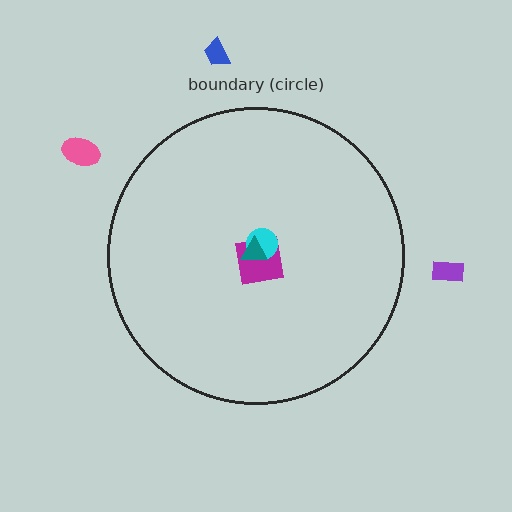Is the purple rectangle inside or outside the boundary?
Outside.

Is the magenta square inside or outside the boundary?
Inside.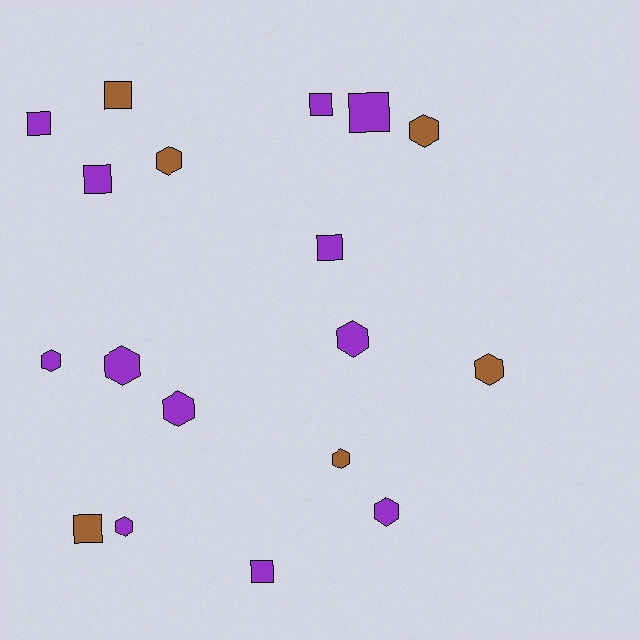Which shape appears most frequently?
Hexagon, with 10 objects.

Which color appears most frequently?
Purple, with 12 objects.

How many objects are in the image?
There are 18 objects.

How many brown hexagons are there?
There are 4 brown hexagons.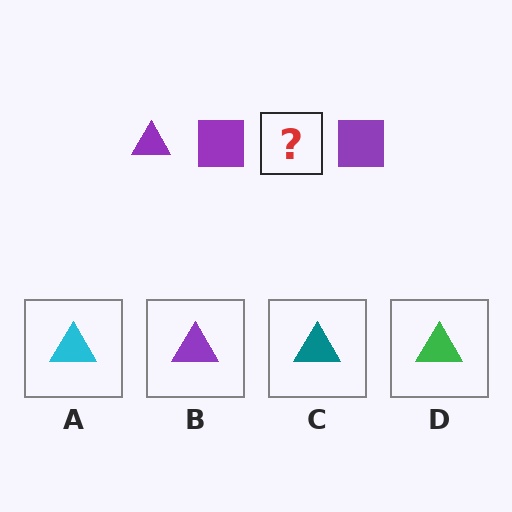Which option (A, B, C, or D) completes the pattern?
B.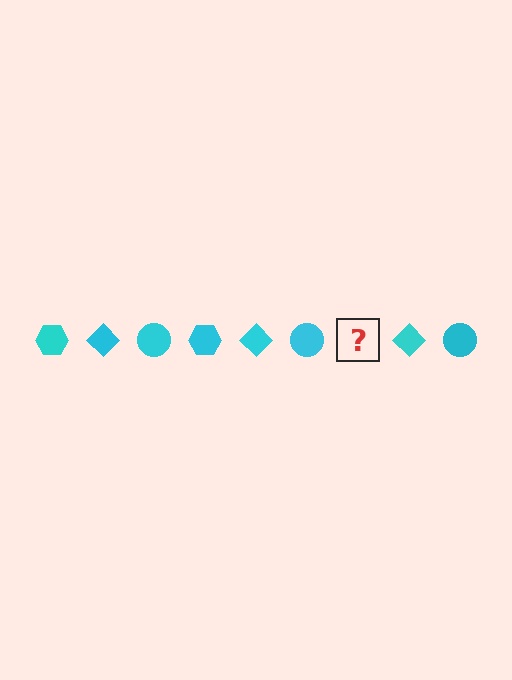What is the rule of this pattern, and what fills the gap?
The rule is that the pattern cycles through hexagon, diamond, circle shapes in cyan. The gap should be filled with a cyan hexagon.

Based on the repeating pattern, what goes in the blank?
The blank should be a cyan hexagon.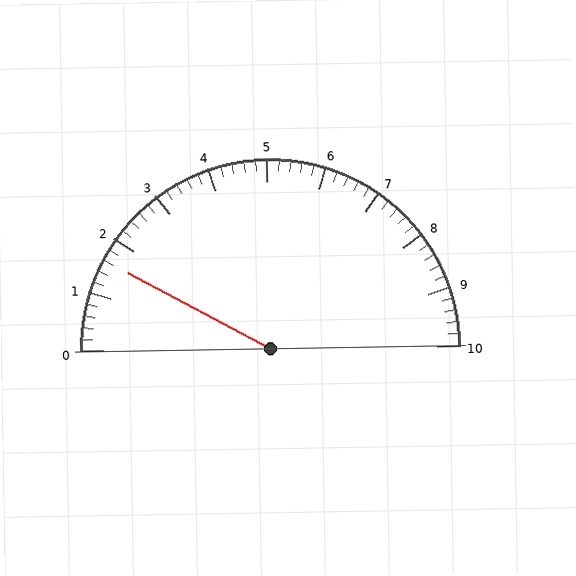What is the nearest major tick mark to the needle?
The nearest major tick mark is 2.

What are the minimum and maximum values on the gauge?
The gauge ranges from 0 to 10.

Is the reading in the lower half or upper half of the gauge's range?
The reading is in the lower half of the range (0 to 10).